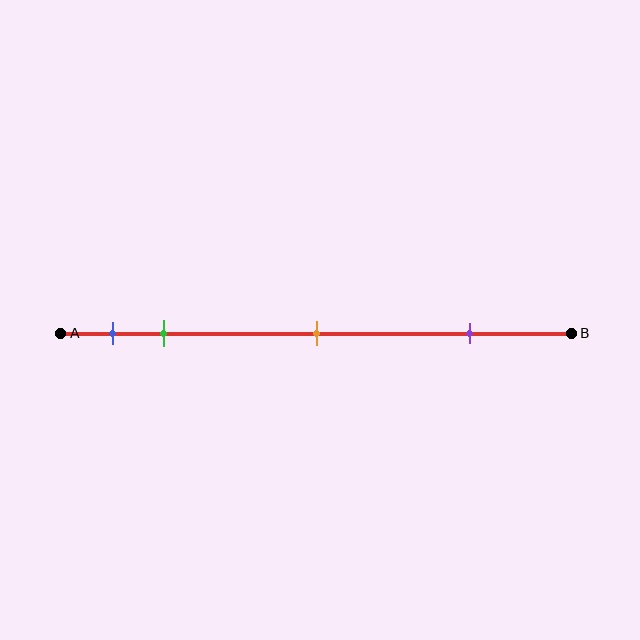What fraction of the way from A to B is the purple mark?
The purple mark is approximately 80% (0.8) of the way from A to B.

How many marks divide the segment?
There are 4 marks dividing the segment.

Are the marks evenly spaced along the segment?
No, the marks are not evenly spaced.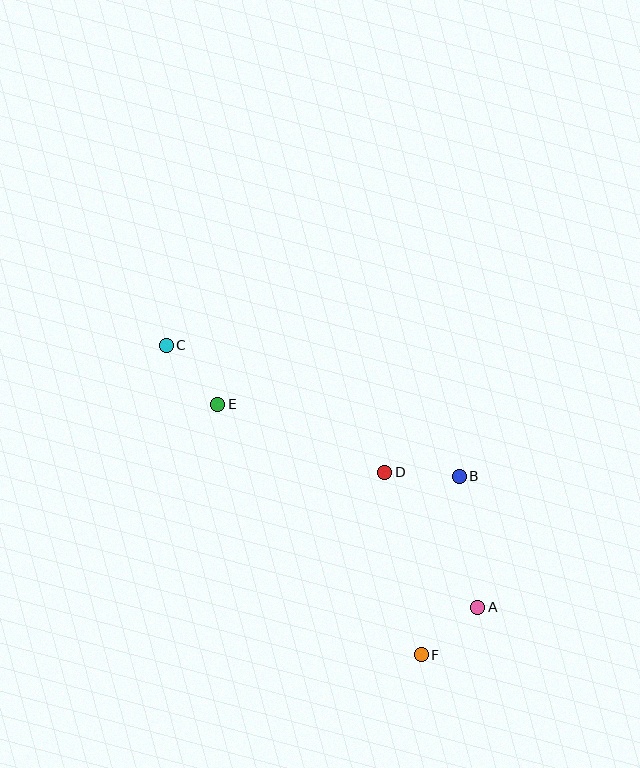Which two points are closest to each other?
Points A and F are closest to each other.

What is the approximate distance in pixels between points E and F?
The distance between E and F is approximately 323 pixels.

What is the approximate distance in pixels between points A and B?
The distance between A and B is approximately 132 pixels.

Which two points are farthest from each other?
Points A and C are farthest from each other.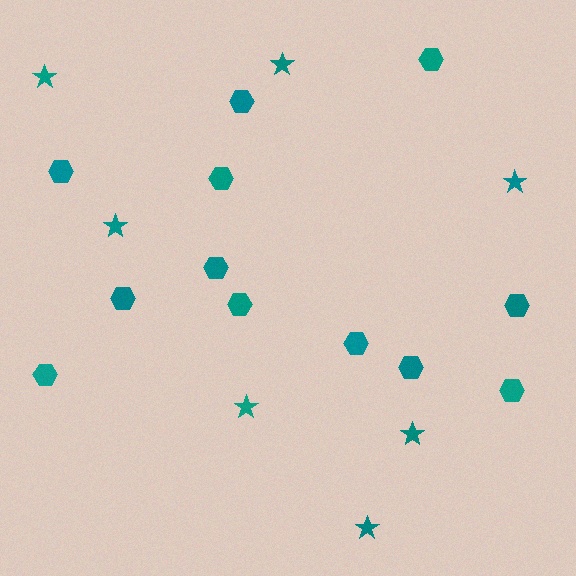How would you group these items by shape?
There are 2 groups: one group of stars (7) and one group of hexagons (12).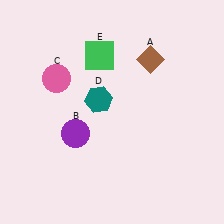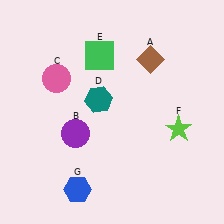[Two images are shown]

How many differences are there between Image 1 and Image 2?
There are 2 differences between the two images.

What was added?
A lime star (F), a blue hexagon (G) were added in Image 2.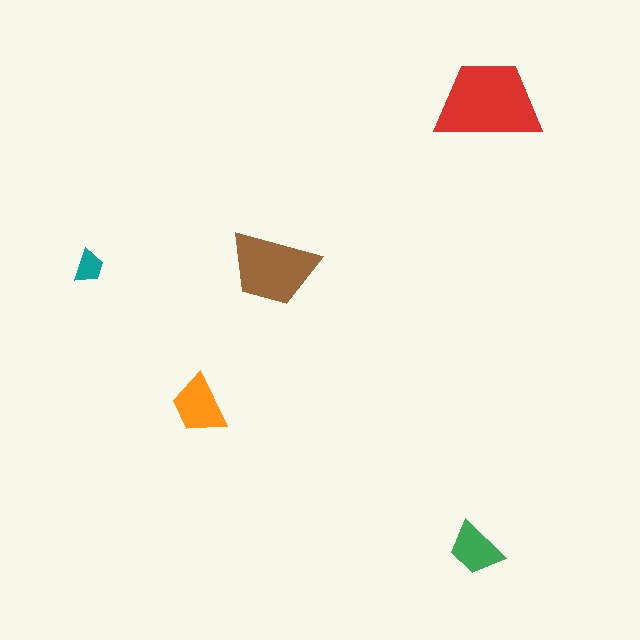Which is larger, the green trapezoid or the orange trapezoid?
The orange one.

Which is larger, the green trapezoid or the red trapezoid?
The red one.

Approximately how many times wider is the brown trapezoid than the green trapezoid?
About 1.5 times wider.